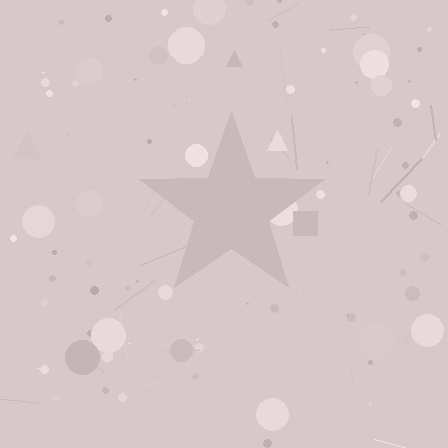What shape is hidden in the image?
A star is hidden in the image.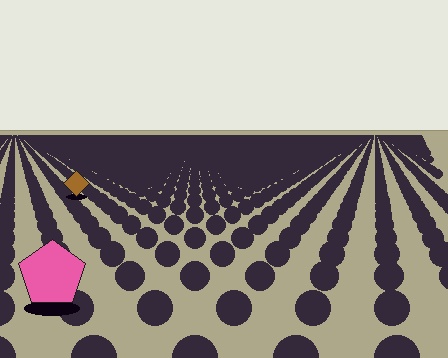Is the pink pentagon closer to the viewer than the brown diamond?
Yes. The pink pentagon is closer — you can tell from the texture gradient: the ground texture is coarser near it.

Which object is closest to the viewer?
The pink pentagon is closest. The texture marks near it are larger and more spread out.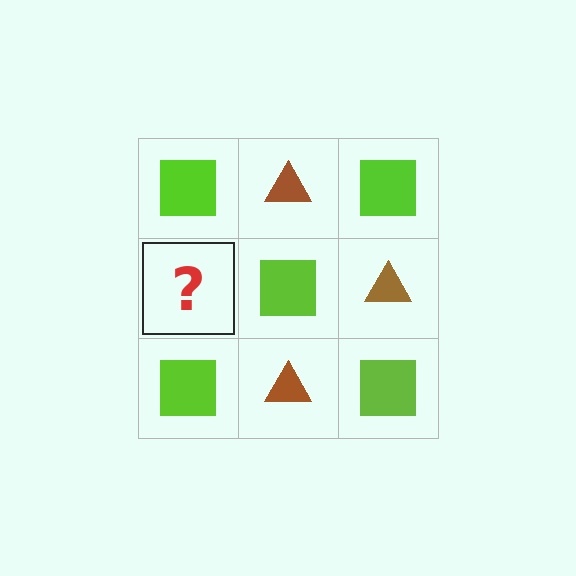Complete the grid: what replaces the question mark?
The question mark should be replaced with a brown triangle.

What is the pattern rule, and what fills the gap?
The rule is that it alternates lime square and brown triangle in a checkerboard pattern. The gap should be filled with a brown triangle.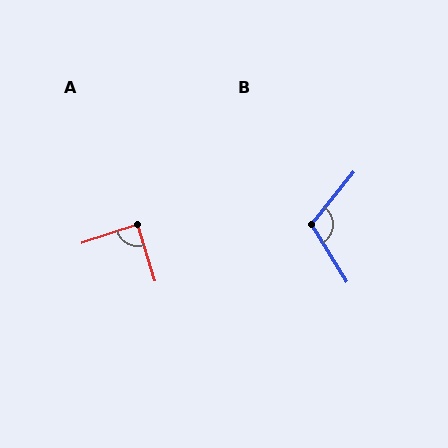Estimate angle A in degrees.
Approximately 89 degrees.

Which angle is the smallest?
A, at approximately 89 degrees.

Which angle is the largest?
B, at approximately 109 degrees.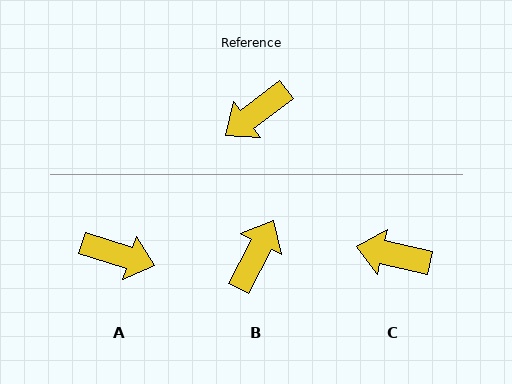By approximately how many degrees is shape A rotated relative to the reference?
Approximately 125 degrees counter-clockwise.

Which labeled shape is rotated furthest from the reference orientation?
B, about 155 degrees away.